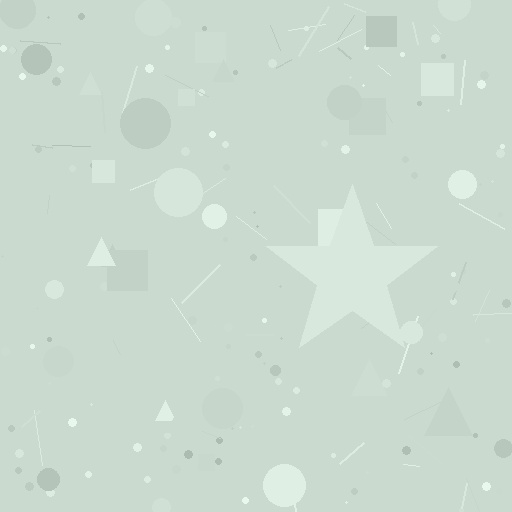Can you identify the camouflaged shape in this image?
The camouflaged shape is a star.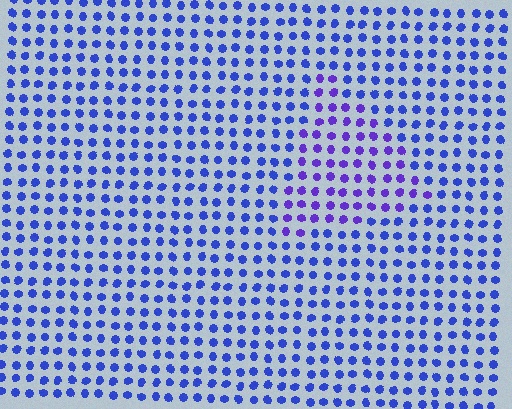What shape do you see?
I see a triangle.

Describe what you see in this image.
The image is filled with small blue elements in a uniform arrangement. A triangle-shaped region is visible where the elements are tinted to a slightly different hue, forming a subtle color boundary.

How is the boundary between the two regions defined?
The boundary is defined purely by a slight shift in hue (about 29 degrees). Spacing, size, and orientation are identical on both sides.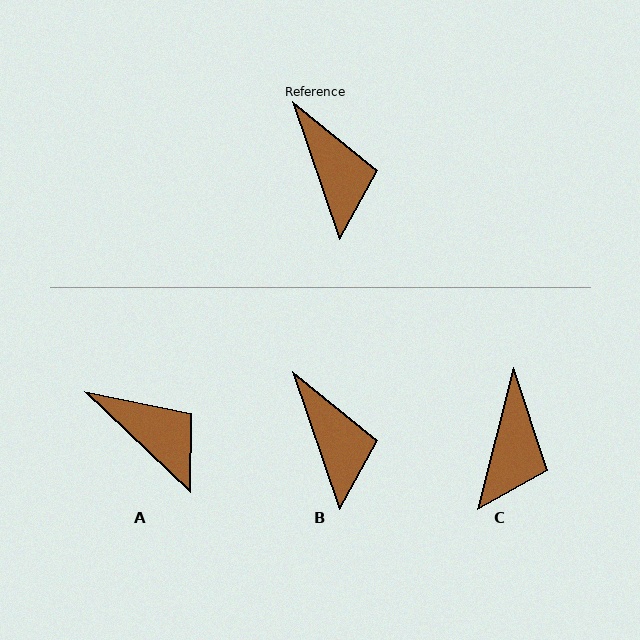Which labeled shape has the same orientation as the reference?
B.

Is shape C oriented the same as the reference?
No, it is off by about 33 degrees.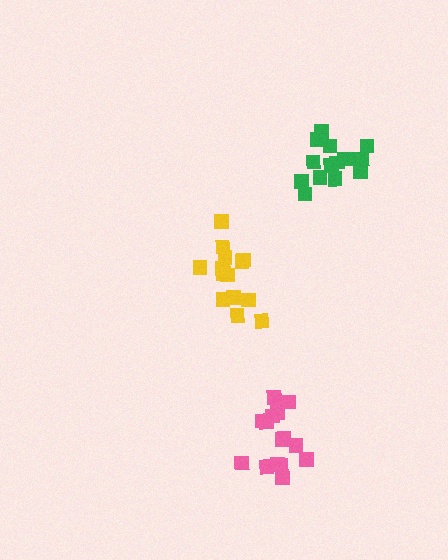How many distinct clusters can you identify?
There are 3 distinct clusters.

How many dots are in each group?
Group 1: 15 dots, Group 2: 15 dots, Group 3: 15 dots (45 total).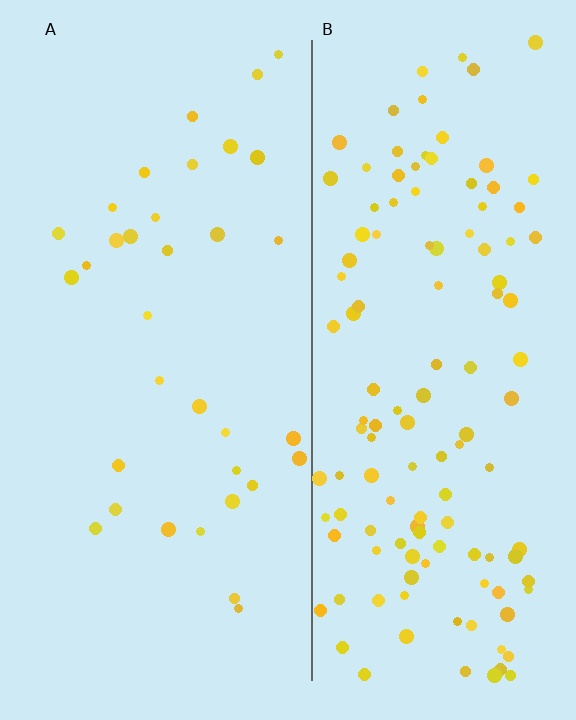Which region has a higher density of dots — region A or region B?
B (the right).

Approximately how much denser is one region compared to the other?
Approximately 3.7× — region B over region A.